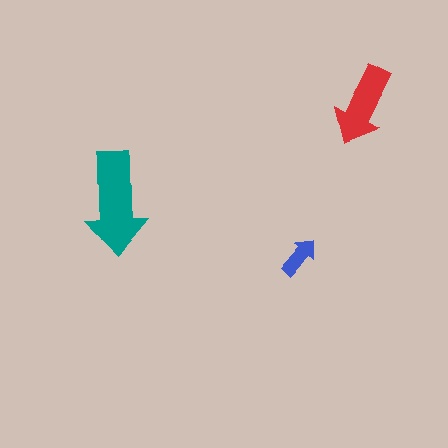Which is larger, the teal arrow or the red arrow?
The teal one.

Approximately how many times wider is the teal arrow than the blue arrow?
About 2.5 times wider.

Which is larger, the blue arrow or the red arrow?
The red one.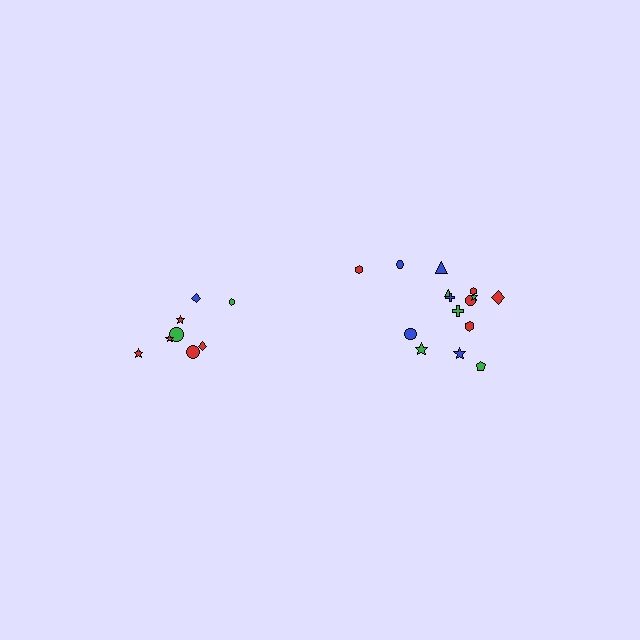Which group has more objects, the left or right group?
The right group.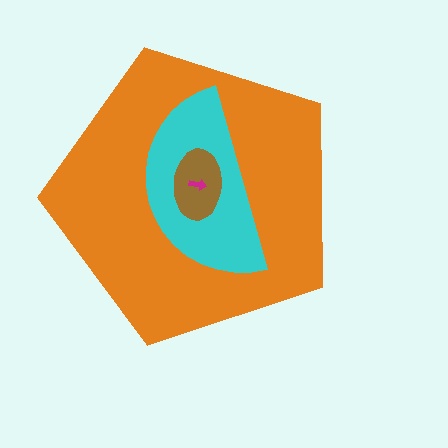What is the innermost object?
The magenta arrow.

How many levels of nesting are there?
4.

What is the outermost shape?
The orange pentagon.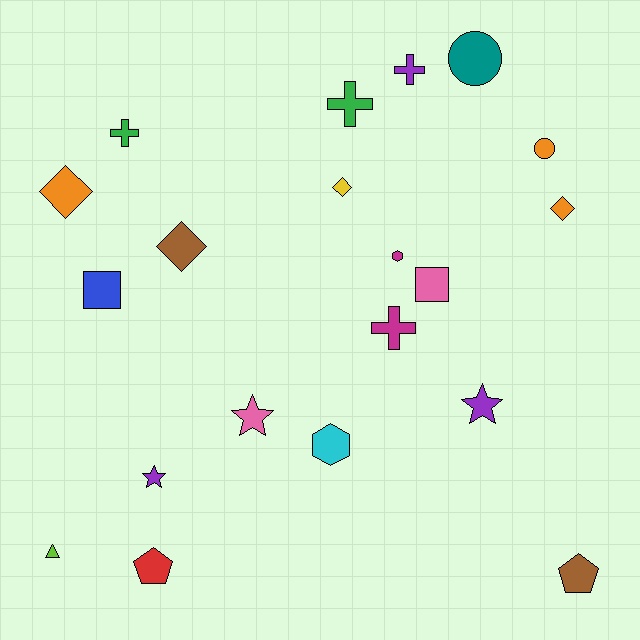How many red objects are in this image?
There is 1 red object.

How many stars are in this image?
There are 3 stars.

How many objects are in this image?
There are 20 objects.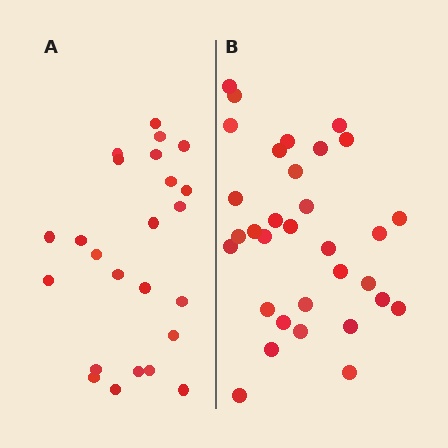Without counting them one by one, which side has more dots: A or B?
Region B (the right region) has more dots.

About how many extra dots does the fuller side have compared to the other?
Region B has roughly 8 or so more dots than region A.